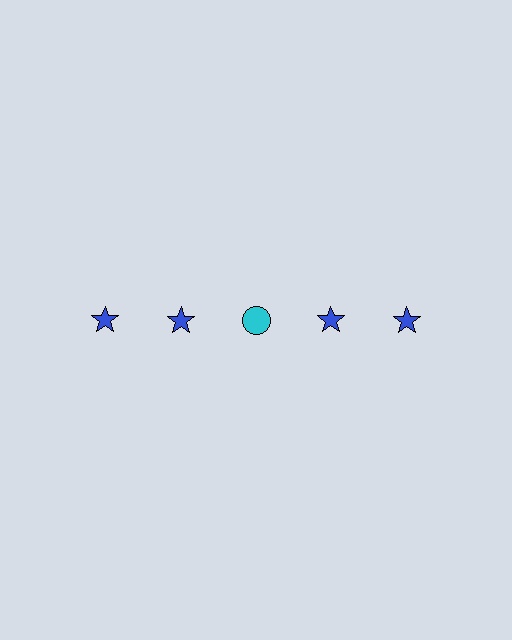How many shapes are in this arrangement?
There are 5 shapes arranged in a grid pattern.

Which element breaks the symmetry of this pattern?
The cyan circle in the top row, center column breaks the symmetry. All other shapes are blue stars.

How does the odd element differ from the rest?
It differs in both color (cyan instead of blue) and shape (circle instead of star).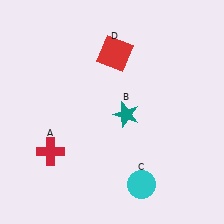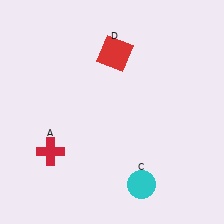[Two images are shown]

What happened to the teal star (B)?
The teal star (B) was removed in Image 2. It was in the bottom-right area of Image 1.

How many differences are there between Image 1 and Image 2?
There is 1 difference between the two images.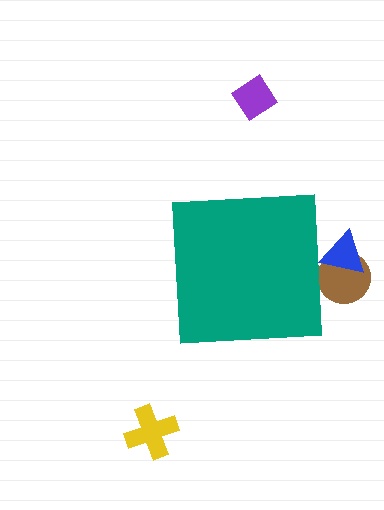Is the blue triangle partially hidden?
Yes, the blue triangle is partially hidden behind the teal square.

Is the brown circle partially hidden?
Yes, the brown circle is partially hidden behind the teal square.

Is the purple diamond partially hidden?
No, the purple diamond is fully visible.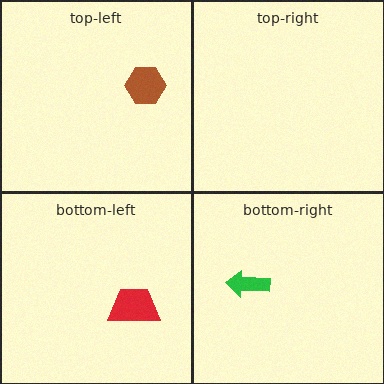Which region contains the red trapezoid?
The bottom-left region.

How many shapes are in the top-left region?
1.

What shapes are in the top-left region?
The brown hexagon.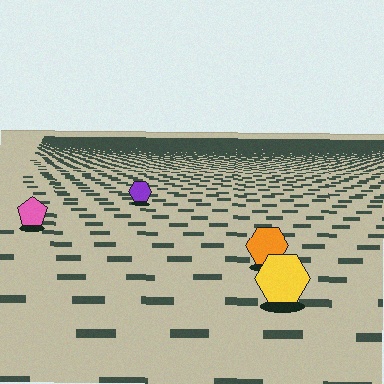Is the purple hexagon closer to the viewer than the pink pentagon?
No. The pink pentagon is closer — you can tell from the texture gradient: the ground texture is coarser near it.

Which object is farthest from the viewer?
The purple hexagon is farthest from the viewer. It appears smaller and the ground texture around it is denser.